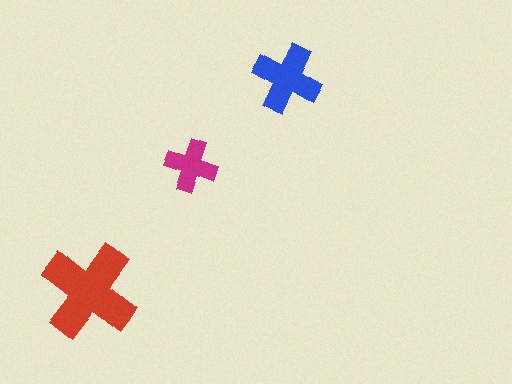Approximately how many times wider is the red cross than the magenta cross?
About 2 times wider.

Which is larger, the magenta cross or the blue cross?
The blue one.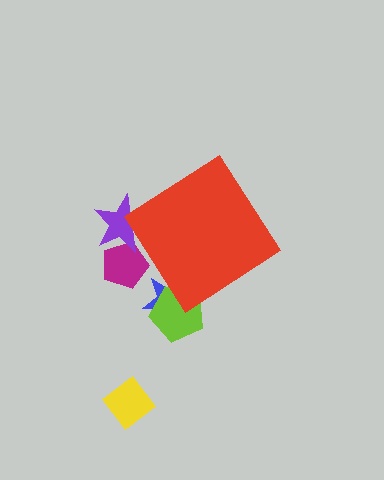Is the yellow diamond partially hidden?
No, the yellow diamond is fully visible.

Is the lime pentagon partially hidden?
Yes, the lime pentagon is partially hidden behind the red diamond.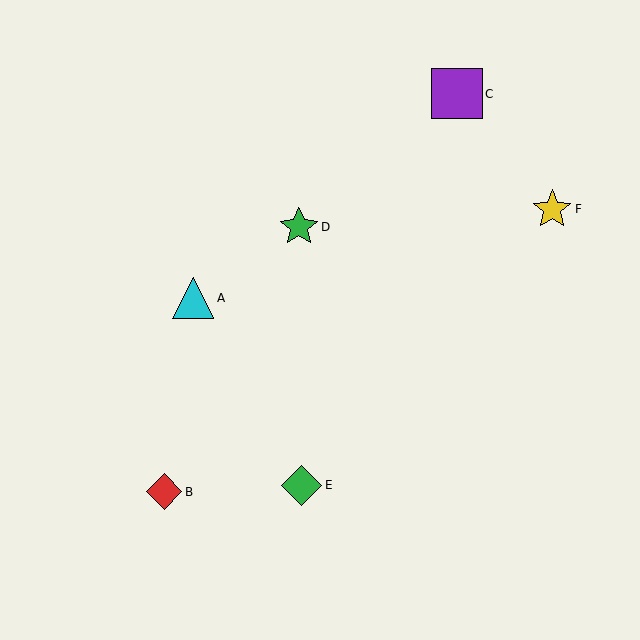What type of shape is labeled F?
Shape F is a yellow star.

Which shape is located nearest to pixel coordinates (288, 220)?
The green star (labeled D) at (299, 227) is nearest to that location.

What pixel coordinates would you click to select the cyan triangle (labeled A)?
Click at (193, 298) to select the cyan triangle A.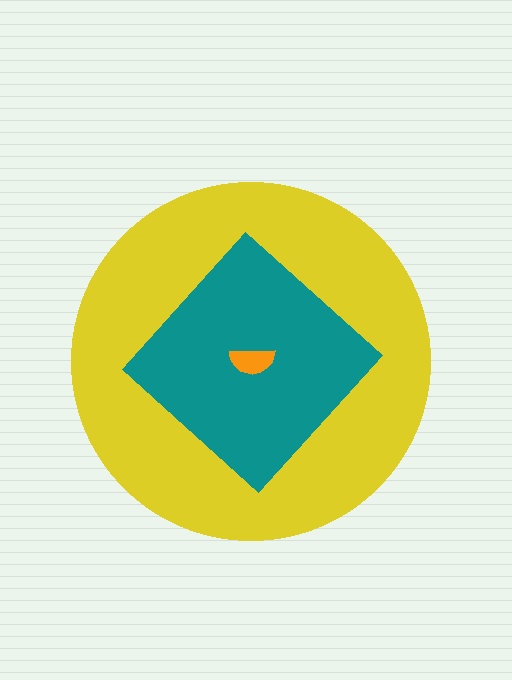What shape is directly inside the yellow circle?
The teal diamond.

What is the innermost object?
The orange semicircle.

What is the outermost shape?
The yellow circle.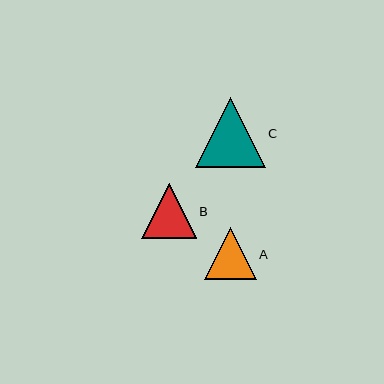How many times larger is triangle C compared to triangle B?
Triangle C is approximately 1.3 times the size of triangle B.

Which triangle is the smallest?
Triangle A is the smallest with a size of approximately 52 pixels.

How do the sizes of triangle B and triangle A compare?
Triangle B and triangle A are approximately the same size.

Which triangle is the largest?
Triangle C is the largest with a size of approximately 70 pixels.